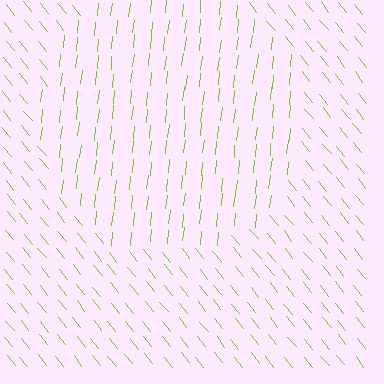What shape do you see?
I see a circle.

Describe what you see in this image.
The image is filled with small lime line segments. A circle region in the image has lines oriented differently from the surrounding lines, creating a visible texture boundary.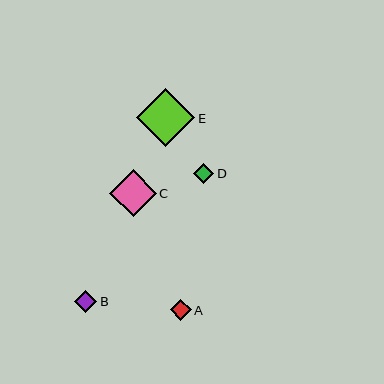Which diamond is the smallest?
Diamond D is the smallest with a size of approximately 20 pixels.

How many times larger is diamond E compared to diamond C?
Diamond E is approximately 1.3 times the size of diamond C.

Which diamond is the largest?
Diamond E is the largest with a size of approximately 58 pixels.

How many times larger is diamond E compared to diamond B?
Diamond E is approximately 2.6 times the size of diamond B.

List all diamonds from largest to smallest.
From largest to smallest: E, C, B, A, D.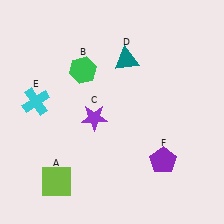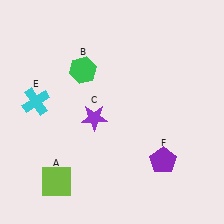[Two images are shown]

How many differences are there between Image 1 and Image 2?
There is 1 difference between the two images.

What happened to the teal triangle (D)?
The teal triangle (D) was removed in Image 2. It was in the top-right area of Image 1.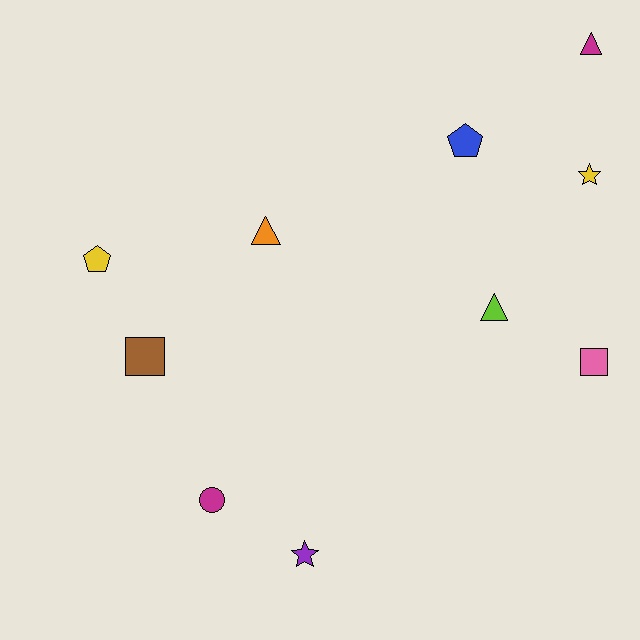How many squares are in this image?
There are 2 squares.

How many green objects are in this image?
There are no green objects.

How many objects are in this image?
There are 10 objects.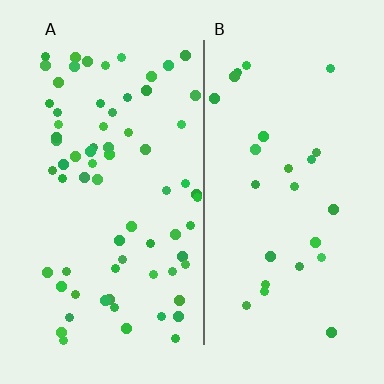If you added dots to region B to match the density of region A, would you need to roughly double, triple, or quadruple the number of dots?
Approximately triple.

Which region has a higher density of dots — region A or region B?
A (the left).